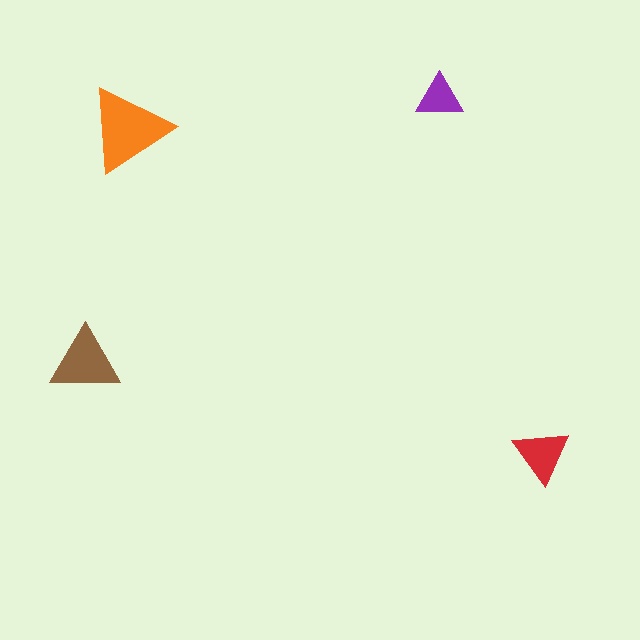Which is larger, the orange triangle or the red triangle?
The orange one.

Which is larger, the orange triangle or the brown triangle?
The orange one.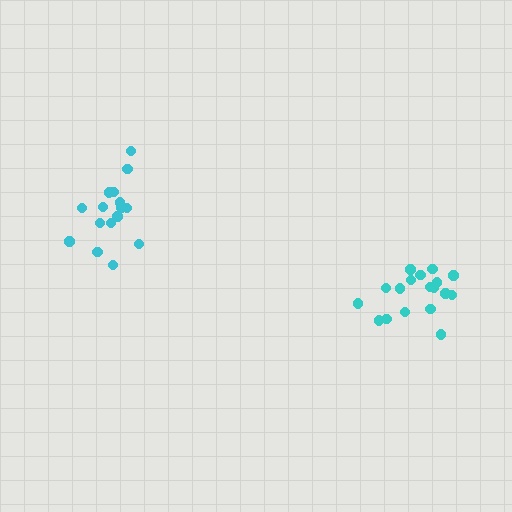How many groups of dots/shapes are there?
There are 2 groups.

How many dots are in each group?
Group 1: 18 dots, Group 2: 16 dots (34 total).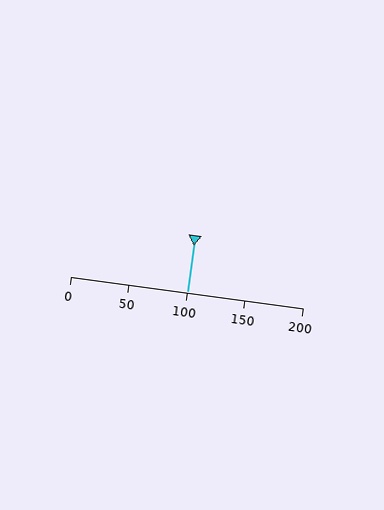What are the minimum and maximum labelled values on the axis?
The axis runs from 0 to 200.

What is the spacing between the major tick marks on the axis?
The major ticks are spaced 50 apart.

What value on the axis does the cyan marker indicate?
The marker indicates approximately 100.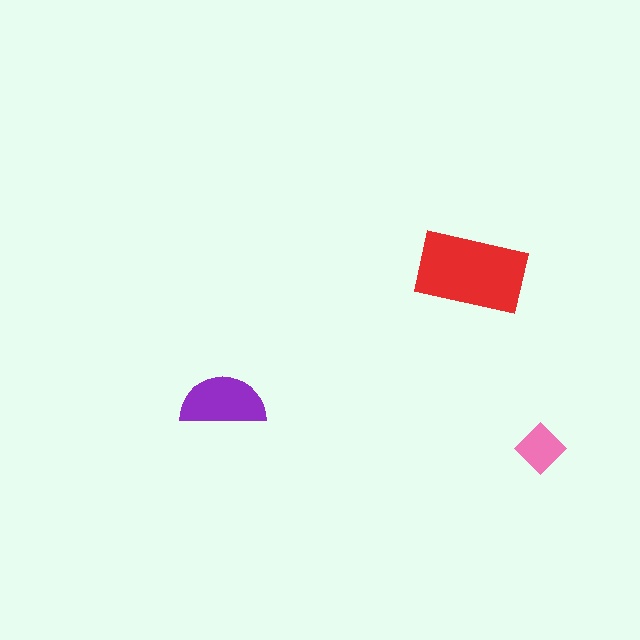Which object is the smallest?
The pink diamond.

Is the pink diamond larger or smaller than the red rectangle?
Smaller.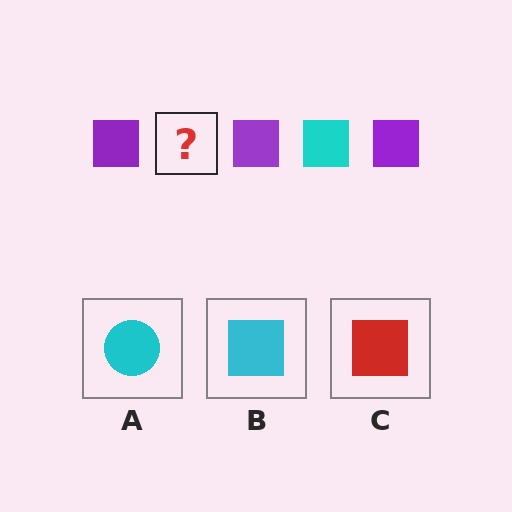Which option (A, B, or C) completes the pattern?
B.